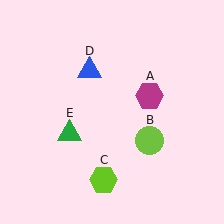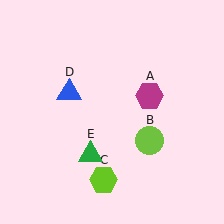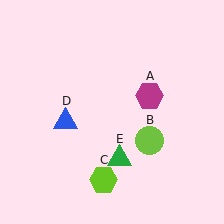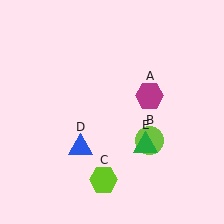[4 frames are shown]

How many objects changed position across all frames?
2 objects changed position: blue triangle (object D), green triangle (object E).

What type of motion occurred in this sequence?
The blue triangle (object D), green triangle (object E) rotated counterclockwise around the center of the scene.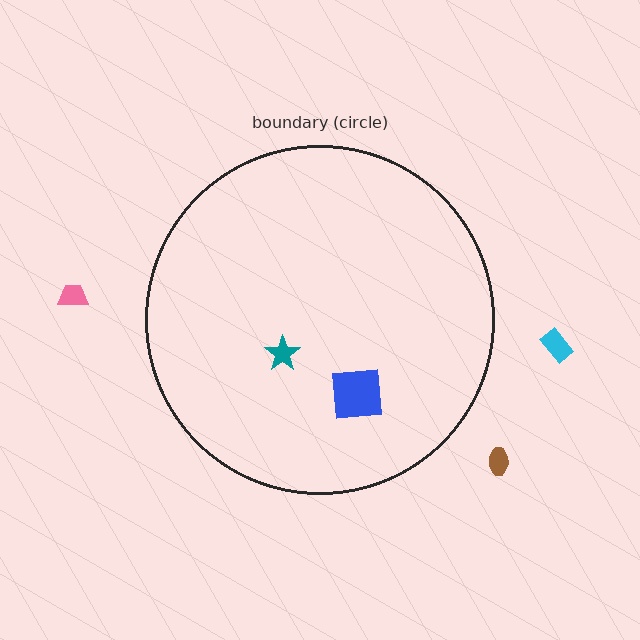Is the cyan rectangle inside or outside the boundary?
Outside.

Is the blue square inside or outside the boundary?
Inside.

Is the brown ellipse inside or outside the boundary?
Outside.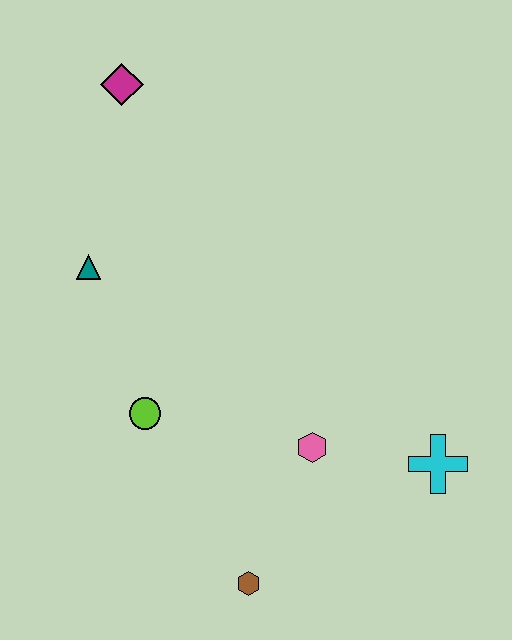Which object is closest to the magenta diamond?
The teal triangle is closest to the magenta diamond.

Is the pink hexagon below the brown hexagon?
No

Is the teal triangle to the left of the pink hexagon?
Yes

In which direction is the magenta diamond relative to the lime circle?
The magenta diamond is above the lime circle.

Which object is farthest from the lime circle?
The magenta diamond is farthest from the lime circle.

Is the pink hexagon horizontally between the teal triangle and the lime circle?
No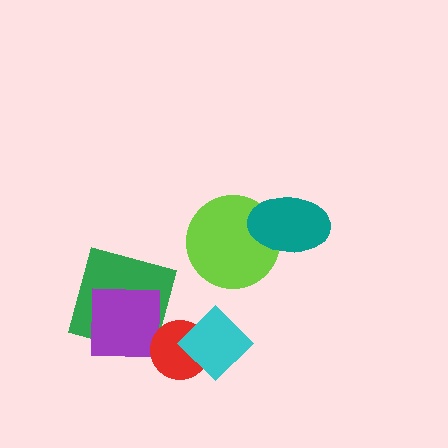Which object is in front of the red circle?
The cyan diamond is in front of the red circle.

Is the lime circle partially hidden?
Yes, it is partially covered by another shape.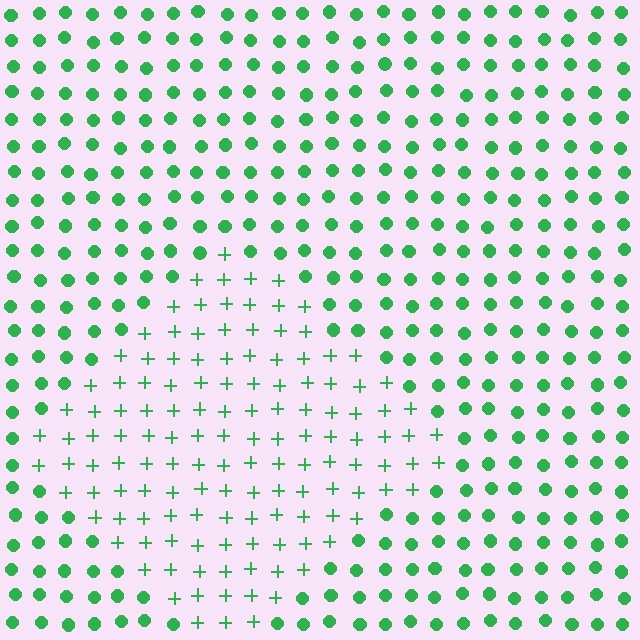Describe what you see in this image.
The image is filled with small green elements arranged in a uniform grid. A diamond-shaped region contains plus signs, while the surrounding area contains circles. The boundary is defined purely by the change in element shape.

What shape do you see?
I see a diamond.